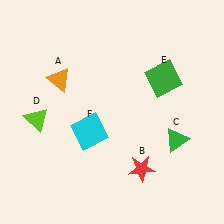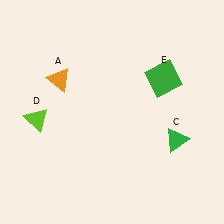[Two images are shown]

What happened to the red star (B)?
The red star (B) was removed in Image 2. It was in the bottom-right area of Image 1.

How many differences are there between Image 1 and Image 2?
There are 2 differences between the two images.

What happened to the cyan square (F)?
The cyan square (F) was removed in Image 2. It was in the bottom-left area of Image 1.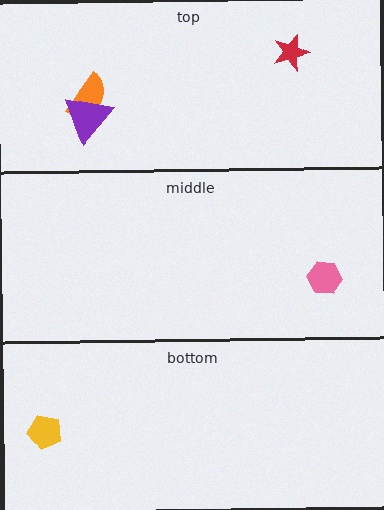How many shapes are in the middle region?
1.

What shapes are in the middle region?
The pink hexagon.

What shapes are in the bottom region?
The yellow pentagon.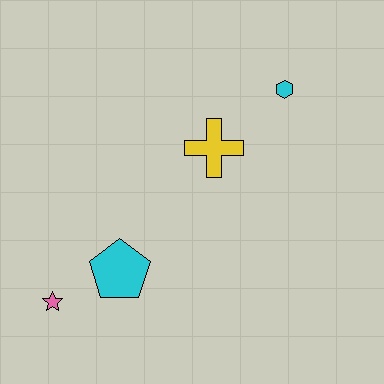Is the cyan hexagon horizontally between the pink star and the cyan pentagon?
No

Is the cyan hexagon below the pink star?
No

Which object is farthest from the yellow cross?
The pink star is farthest from the yellow cross.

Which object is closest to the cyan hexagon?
The yellow cross is closest to the cyan hexagon.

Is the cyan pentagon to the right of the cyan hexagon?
No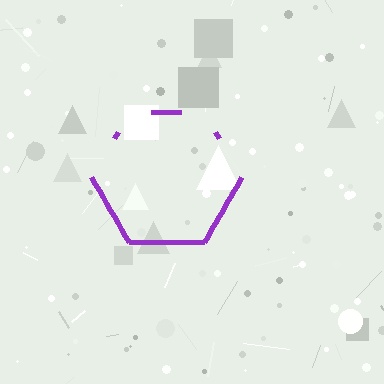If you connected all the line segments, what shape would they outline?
They would outline a hexagon.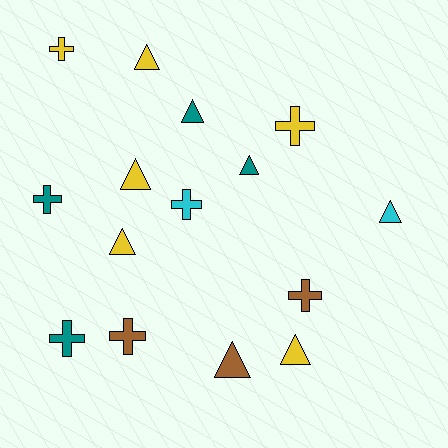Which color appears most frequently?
Yellow, with 6 objects.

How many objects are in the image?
There are 15 objects.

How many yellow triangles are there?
There are 4 yellow triangles.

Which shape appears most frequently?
Triangle, with 8 objects.